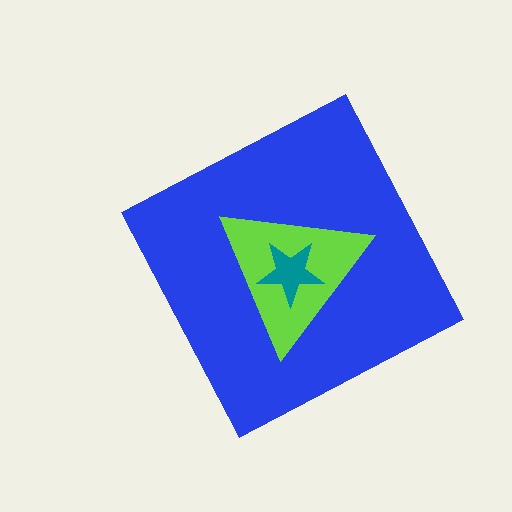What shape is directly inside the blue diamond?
The lime triangle.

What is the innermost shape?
The teal star.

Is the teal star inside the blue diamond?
Yes.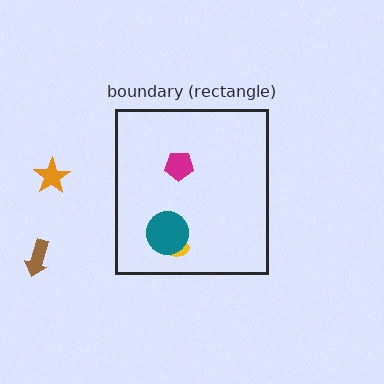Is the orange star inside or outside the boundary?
Outside.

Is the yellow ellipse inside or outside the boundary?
Inside.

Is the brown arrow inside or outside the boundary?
Outside.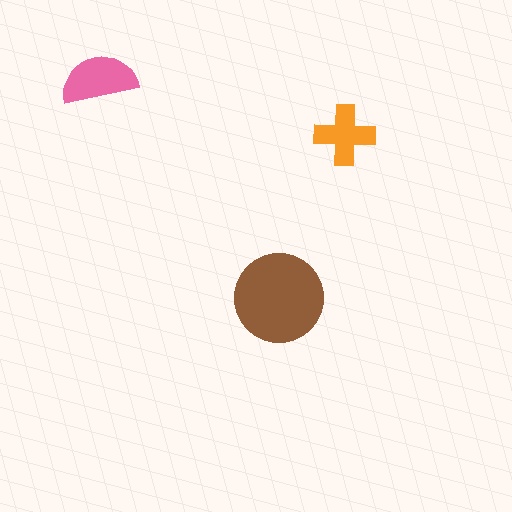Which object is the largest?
The brown circle.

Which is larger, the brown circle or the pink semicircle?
The brown circle.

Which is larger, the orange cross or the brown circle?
The brown circle.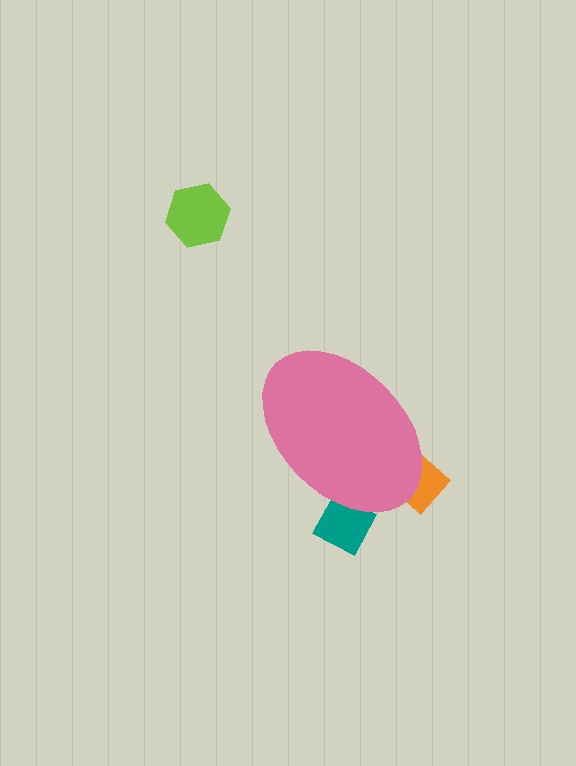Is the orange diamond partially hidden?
Yes, the orange diamond is partially hidden behind the pink ellipse.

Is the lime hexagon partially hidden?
No, the lime hexagon is fully visible.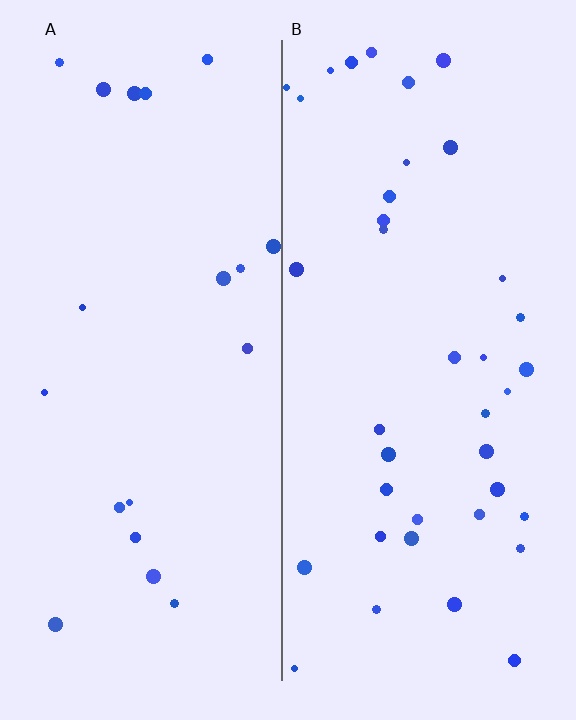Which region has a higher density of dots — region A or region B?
B (the right).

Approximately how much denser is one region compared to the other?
Approximately 2.0× — region B over region A.